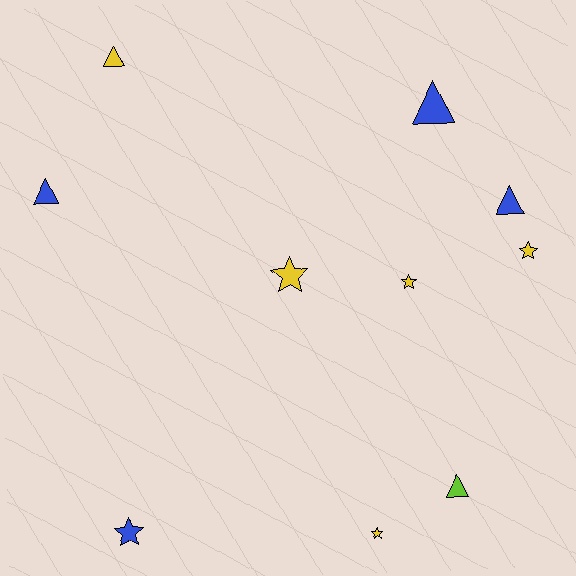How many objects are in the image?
There are 10 objects.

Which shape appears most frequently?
Star, with 5 objects.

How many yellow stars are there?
There are 4 yellow stars.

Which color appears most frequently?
Yellow, with 5 objects.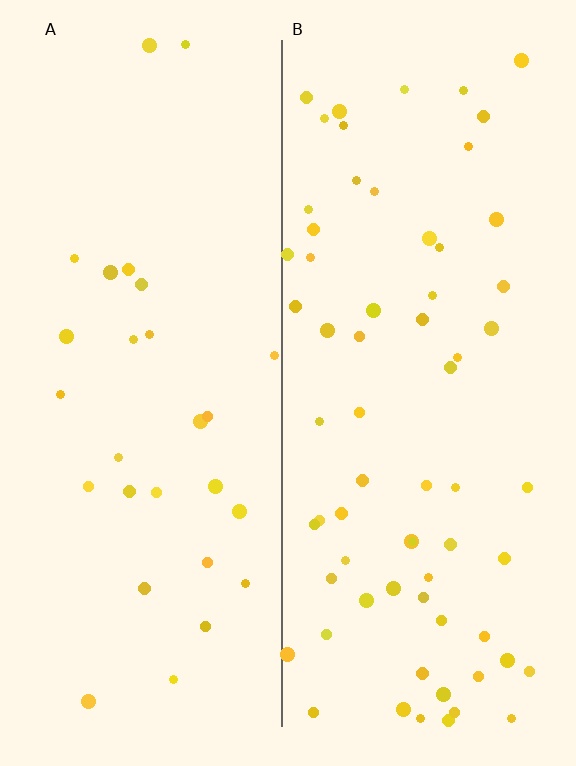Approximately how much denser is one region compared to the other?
Approximately 2.4× — region B over region A.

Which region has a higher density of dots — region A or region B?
B (the right).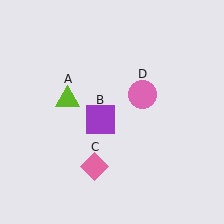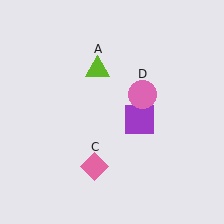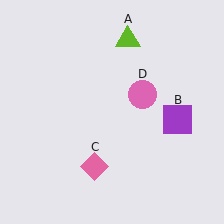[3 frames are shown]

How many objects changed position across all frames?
2 objects changed position: lime triangle (object A), purple square (object B).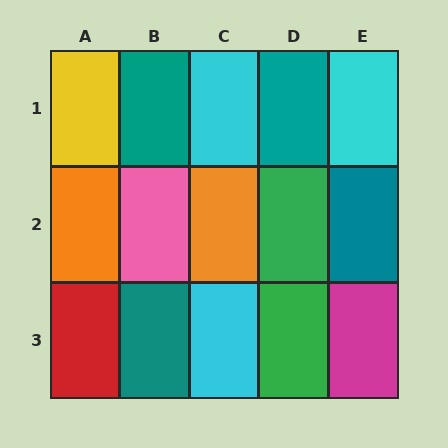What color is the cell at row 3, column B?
Teal.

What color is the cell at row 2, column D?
Green.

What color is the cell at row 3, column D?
Green.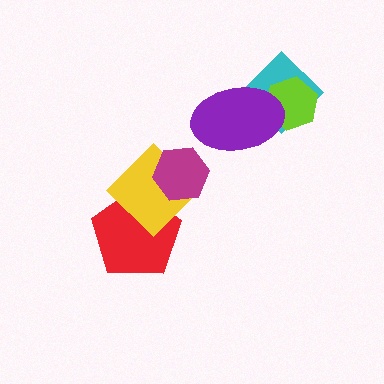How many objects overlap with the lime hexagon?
2 objects overlap with the lime hexagon.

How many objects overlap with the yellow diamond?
2 objects overlap with the yellow diamond.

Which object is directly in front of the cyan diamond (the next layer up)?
The lime hexagon is directly in front of the cyan diamond.